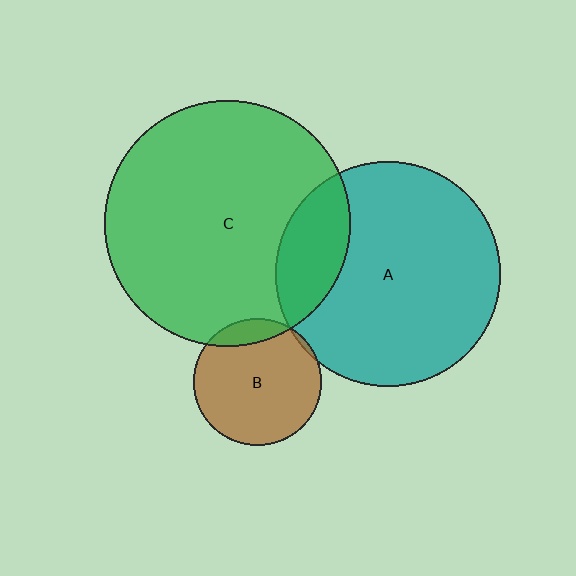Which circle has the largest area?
Circle C (green).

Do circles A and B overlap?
Yes.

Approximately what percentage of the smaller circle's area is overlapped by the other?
Approximately 5%.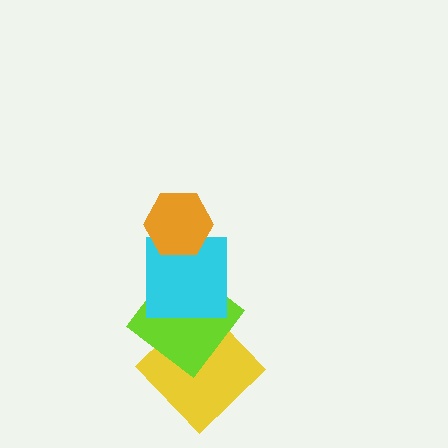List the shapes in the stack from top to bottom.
From top to bottom: the orange hexagon, the cyan square, the lime diamond, the yellow diamond.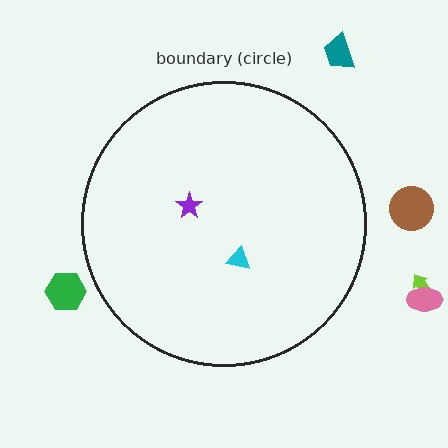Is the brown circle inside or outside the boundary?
Outside.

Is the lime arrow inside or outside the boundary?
Outside.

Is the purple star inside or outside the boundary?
Inside.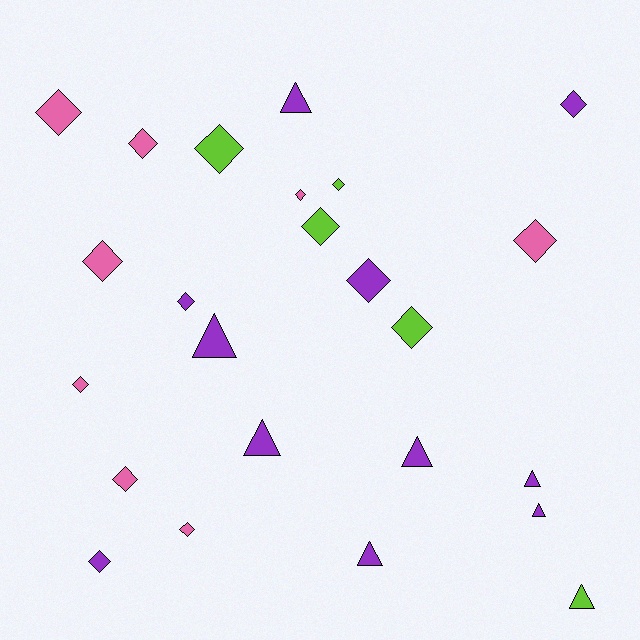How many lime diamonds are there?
There are 4 lime diamonds.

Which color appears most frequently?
Purple, with 11 objects.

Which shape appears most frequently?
Diamond, with 16 objects.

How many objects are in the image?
There are 24 objects.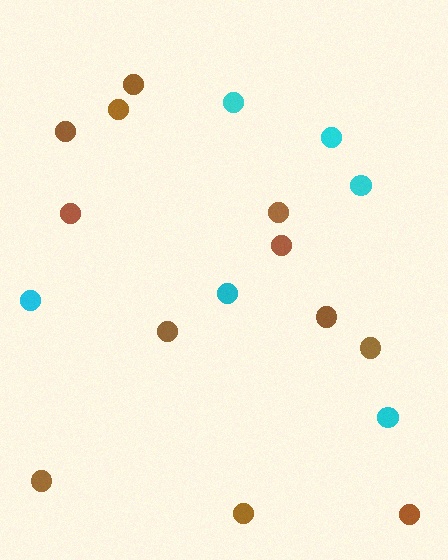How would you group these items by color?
There are 2 groups: one group of cyan circles (6) and one group of brown circles (12).